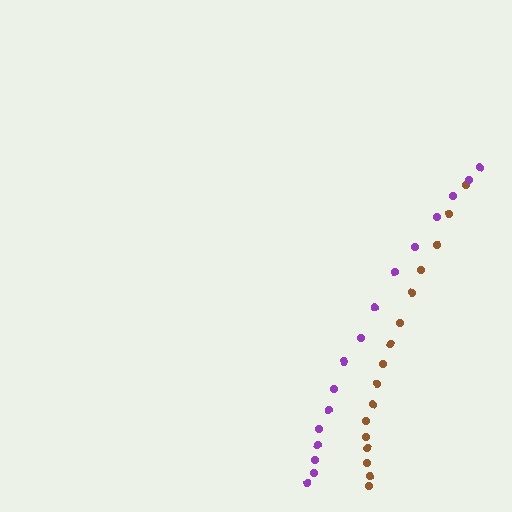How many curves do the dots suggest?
There are 2 distinct paths.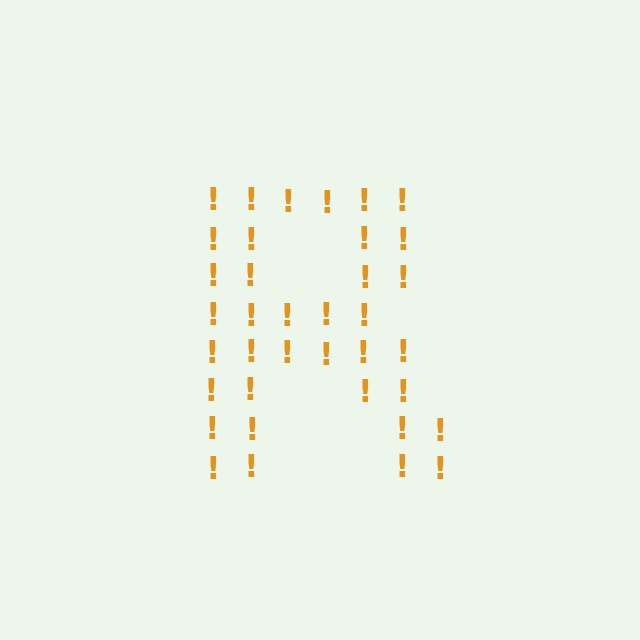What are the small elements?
The small elements are exclamation marks.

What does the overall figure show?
The overall figure shows the letter R.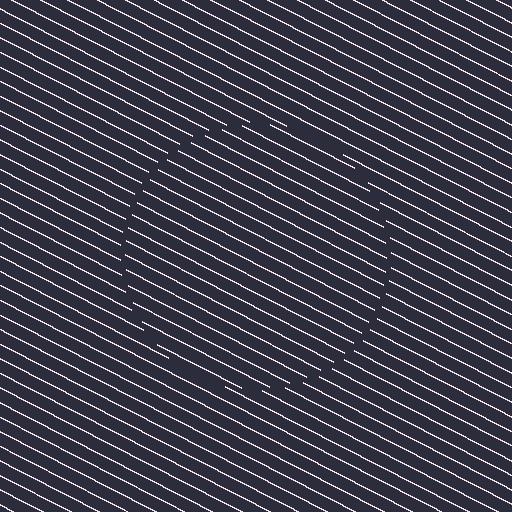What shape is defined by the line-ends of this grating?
An illusory circle. The interior of the shape contains the same grating, shifted by half a period — the contour is defined by the phase discontinuity where line-ends from the inner and outer gratings abut.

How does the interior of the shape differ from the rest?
The interior of the shape contains the same grating, shifted by half a period — the contour is defined by the phase discontinuity where line-ends from the inner and outer gratings abut.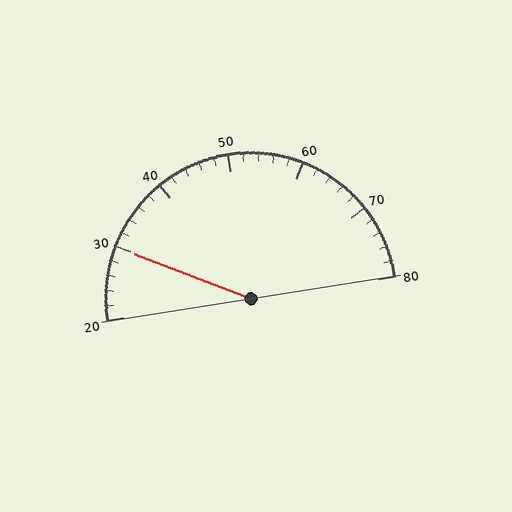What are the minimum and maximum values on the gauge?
The gauge ranges from 20 to 80.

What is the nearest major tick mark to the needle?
The nearest major tick mark is 30.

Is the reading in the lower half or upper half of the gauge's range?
The reading is in the lower half of the range (20 to 80).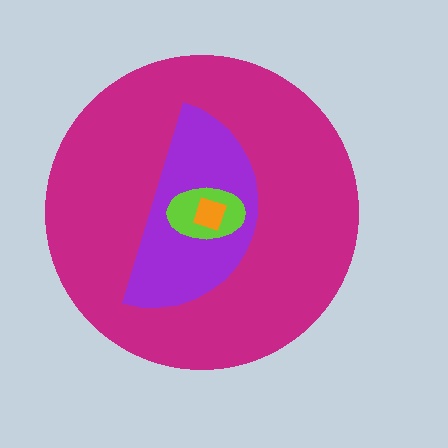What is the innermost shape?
The orange diamond.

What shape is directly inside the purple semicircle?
The lime ellipse.